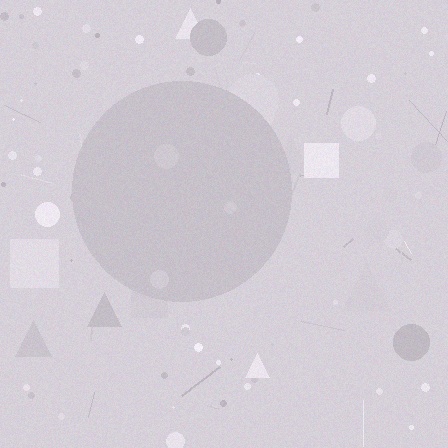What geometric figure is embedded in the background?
A circle is embedded in the background.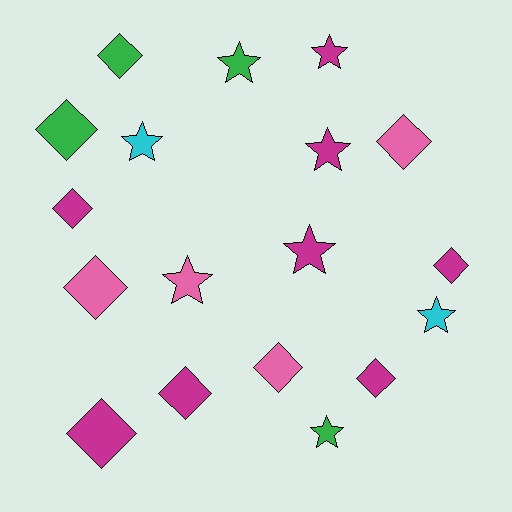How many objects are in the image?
There are 18 objects.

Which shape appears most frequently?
Diamond, with 10 objects.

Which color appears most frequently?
Magenta, with 8 objects.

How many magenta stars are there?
There are 3 magenta stars.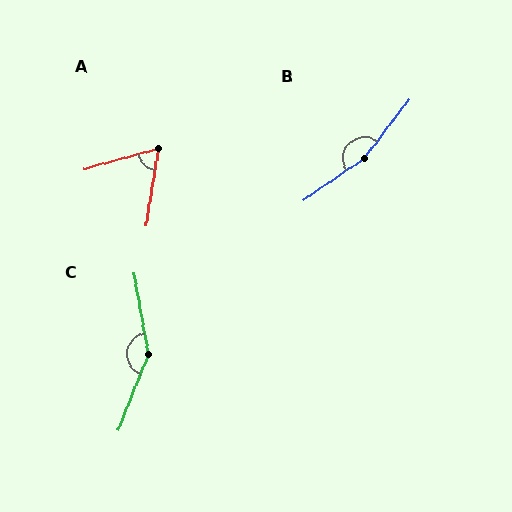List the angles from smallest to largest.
A (65°), C (148°), B (162°).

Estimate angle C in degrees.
Approximately 148 degrees.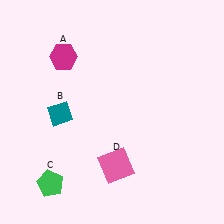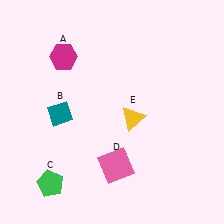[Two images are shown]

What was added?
A yellow triangle (E) was added in Image 2.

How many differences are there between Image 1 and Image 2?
There is 1 difference between the two images.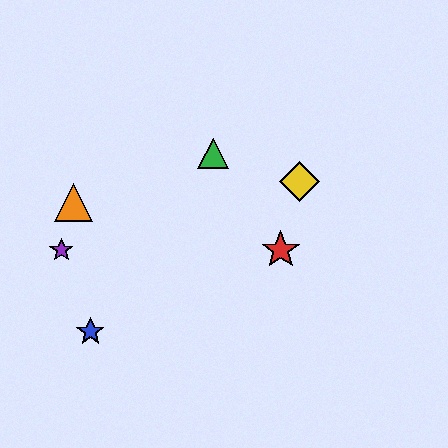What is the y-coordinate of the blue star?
The blue star is at y≈332.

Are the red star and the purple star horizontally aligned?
Yes, both are at y≈250.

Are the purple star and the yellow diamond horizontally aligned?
No, the purple star is at y≈250 and the yellow diamond is at y≈182.